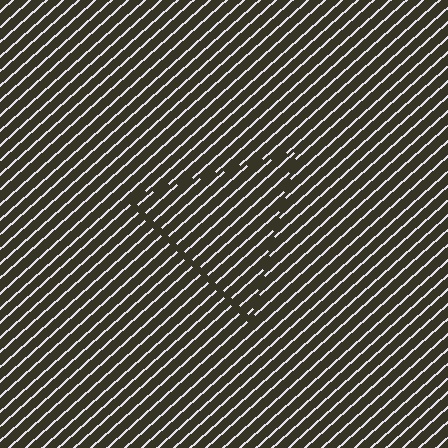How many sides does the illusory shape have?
3 sides — the line-ends trace a triangle.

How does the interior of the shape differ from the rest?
The interior of the shape contains the same grating, shifted by half a period — the contour is defined by the phase discontinuity where line-ends from the inner and outer gratings abut.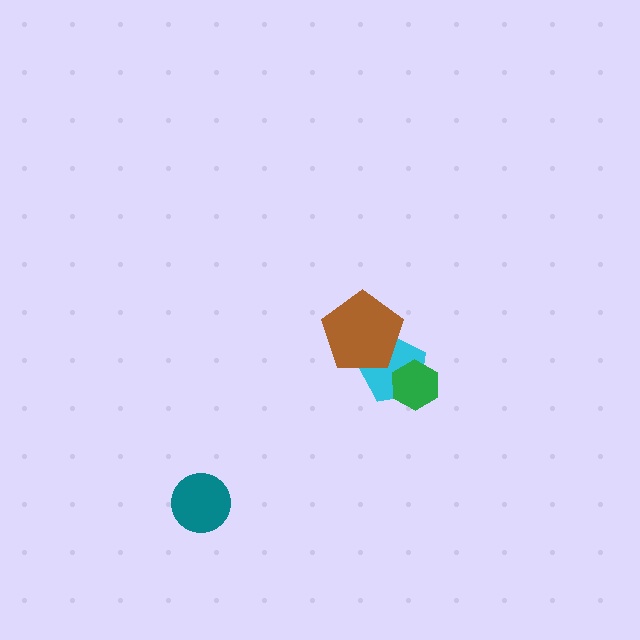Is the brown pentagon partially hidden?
No, no other shape covers it.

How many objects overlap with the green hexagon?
1 object overlaps with the green hexagon.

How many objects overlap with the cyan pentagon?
2 objects overlap with the cyan pentagon.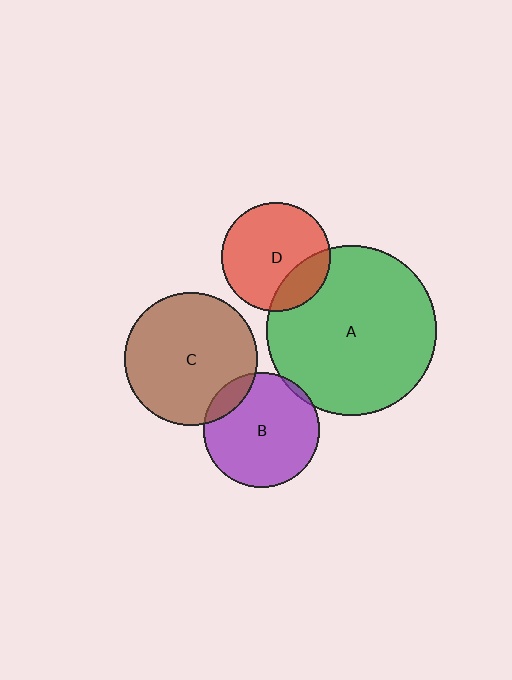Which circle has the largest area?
Circle A (green).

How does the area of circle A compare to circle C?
Approximately 1.6 times.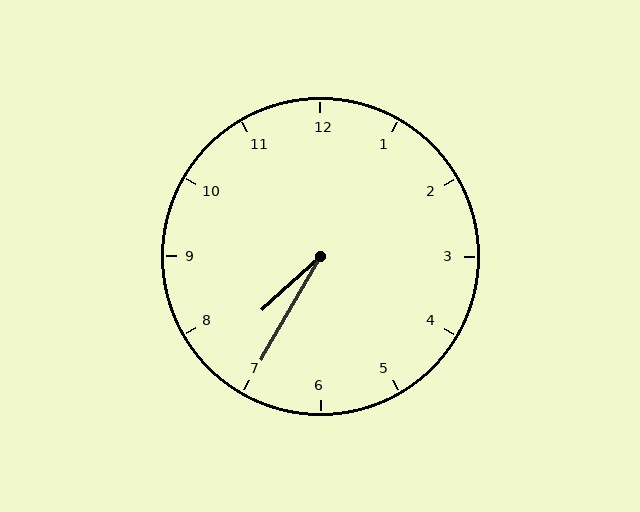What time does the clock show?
7:35.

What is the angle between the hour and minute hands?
Approximately 18 degrees.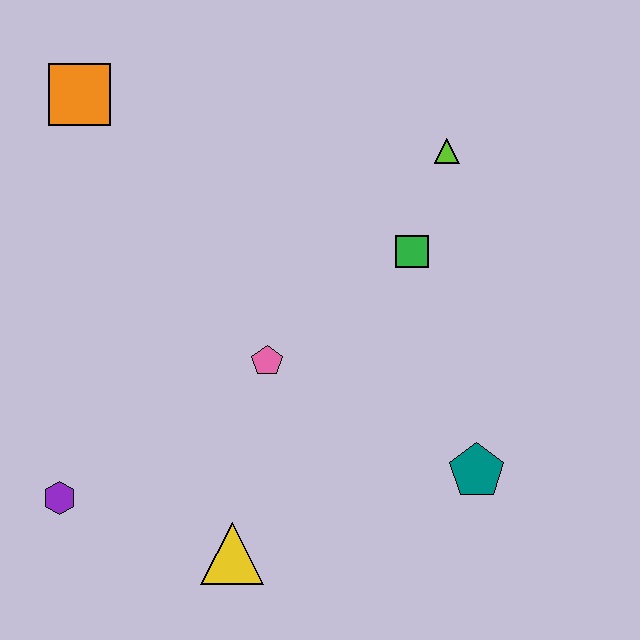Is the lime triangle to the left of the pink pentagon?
No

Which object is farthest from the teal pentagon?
The orange square is farthest from the teal pentagon.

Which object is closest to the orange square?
The pink pentagon is closest to the orange square.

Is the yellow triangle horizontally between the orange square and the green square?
Yes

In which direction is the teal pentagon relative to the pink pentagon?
The teal pentagon is to the right of the pink pentagon.